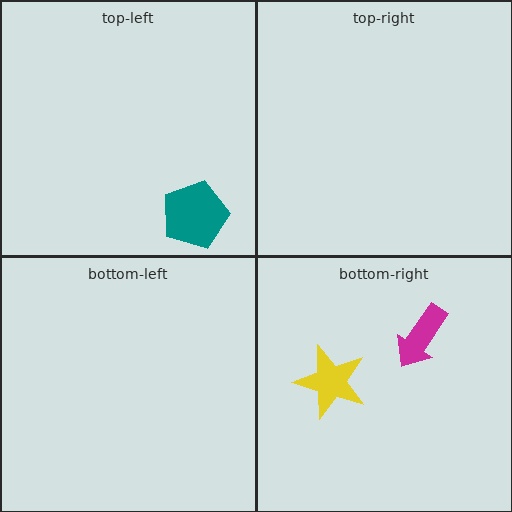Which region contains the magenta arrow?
The bottom-right region.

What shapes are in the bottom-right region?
The magenta arrow, the yellow star.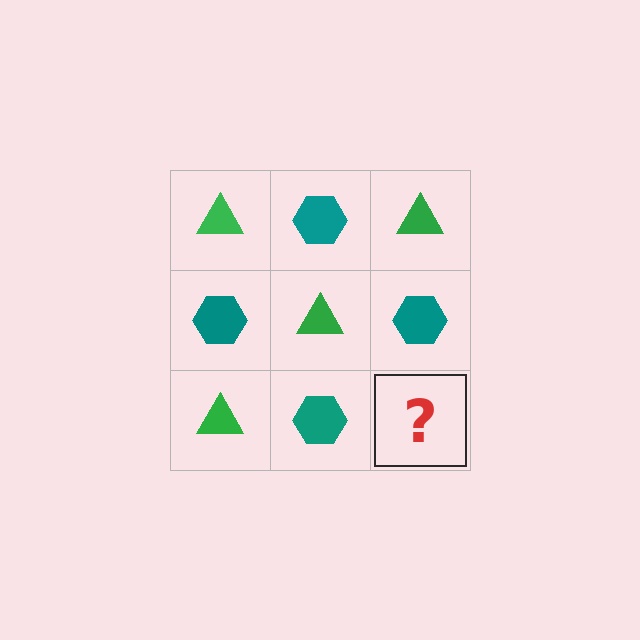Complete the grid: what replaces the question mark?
The question mark should be replaced with a green triangle.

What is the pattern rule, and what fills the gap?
The rule is that it alternates green triangle and teal hexagon in a checkerboard pattern. The gap should be filled with a green triangle.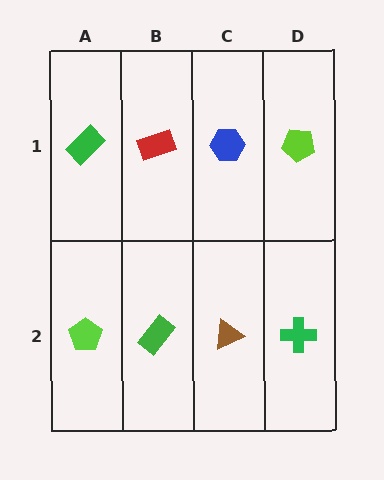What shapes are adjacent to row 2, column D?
A lime pentagon (row 1, column D), a brown triangle (row 2, column C).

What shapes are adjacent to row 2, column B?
A red rectangle (row 1, column B), a lime pentagon (row 2, column A), a brown triangle (row 2, column C).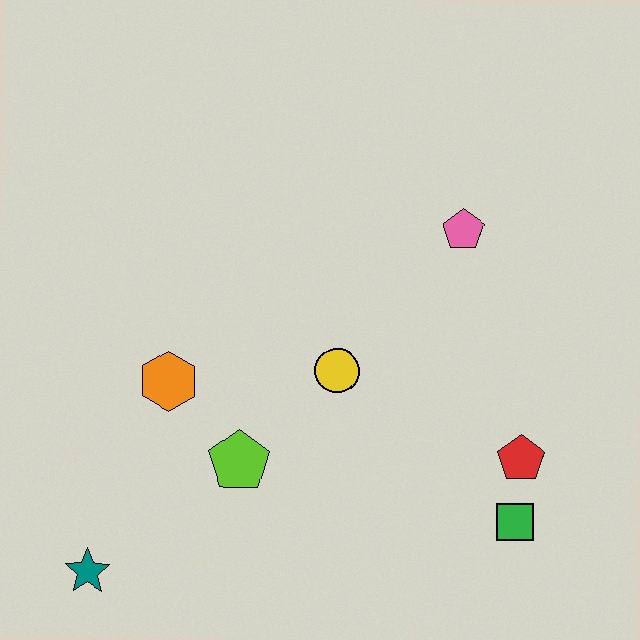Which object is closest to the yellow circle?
The lime pentagon is closest to the yellow circle.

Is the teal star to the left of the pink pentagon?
Yes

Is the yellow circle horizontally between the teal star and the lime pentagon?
No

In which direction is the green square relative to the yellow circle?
The green square is to the right of the yellow circle.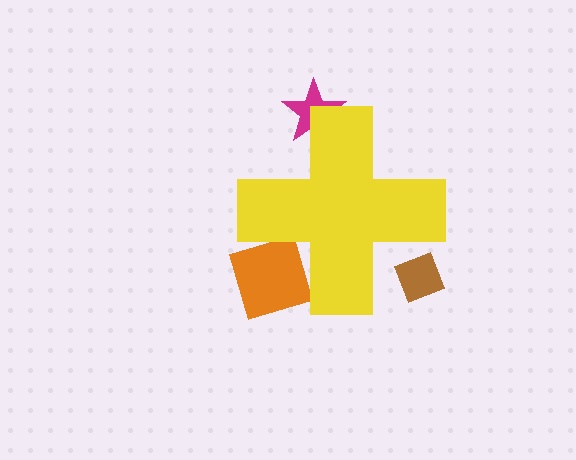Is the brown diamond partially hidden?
Yes, the brown diamond is partially hidden behind the yellow cross.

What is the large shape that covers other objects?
A yellow cross.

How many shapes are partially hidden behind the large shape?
3 shapes are partially hidden.